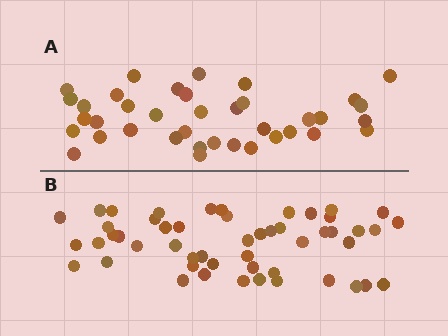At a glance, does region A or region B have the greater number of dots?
Region B (the bottom region) has more dots.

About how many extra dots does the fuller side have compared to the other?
Region B has approximately 15 more dots than region A.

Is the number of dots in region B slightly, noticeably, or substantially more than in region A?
Region B has noticeably more, but not dramatically so. The ratio is roughly 1.3 to 1.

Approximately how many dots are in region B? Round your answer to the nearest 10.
About 50 dots. (The exact count is 51, which rounds to 50.)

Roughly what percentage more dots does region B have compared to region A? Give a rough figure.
About 35% more.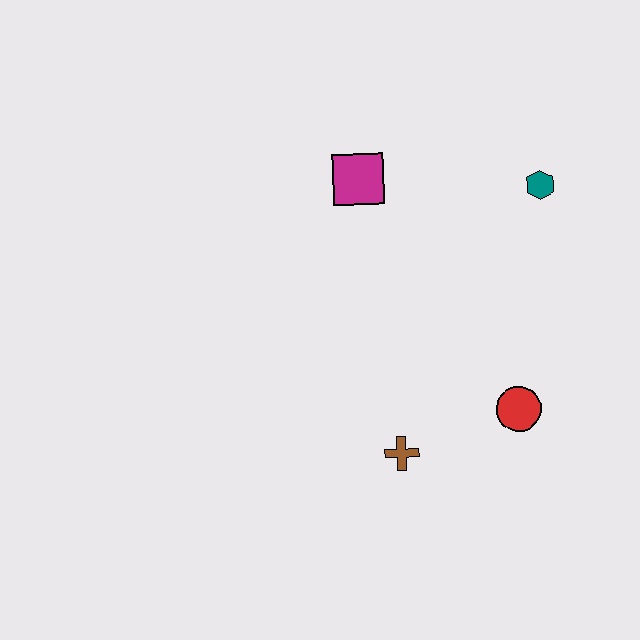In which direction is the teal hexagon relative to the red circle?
The teal hexagon is above the red circle.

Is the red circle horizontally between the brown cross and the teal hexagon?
Yes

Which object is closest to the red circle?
The brown cross is closest to the red circle.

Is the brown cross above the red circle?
No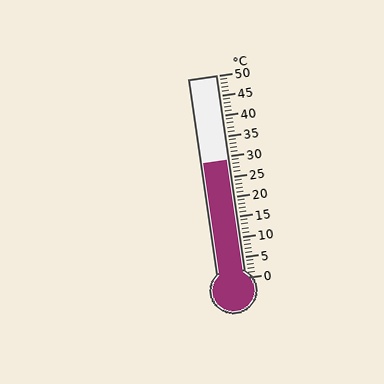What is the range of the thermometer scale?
The thermometer scale ranges from 0°C to 50°C.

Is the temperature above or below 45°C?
The temperature is below 45°C.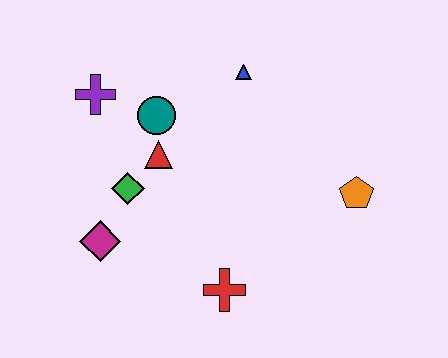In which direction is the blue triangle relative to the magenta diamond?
The blue triangle is above the magenta diamond.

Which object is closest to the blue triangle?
The teal circle is closest to the blue triangle.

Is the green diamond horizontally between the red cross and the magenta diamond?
Yes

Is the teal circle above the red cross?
Yes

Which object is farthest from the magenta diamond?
The orange pentagon is farthest from the magenta diamond.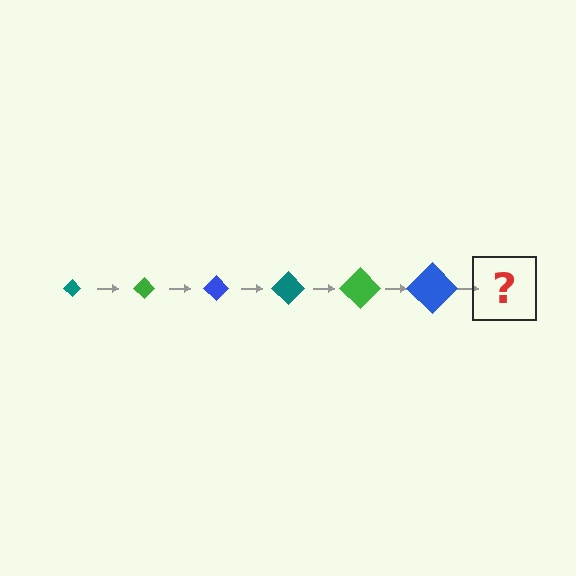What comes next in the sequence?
The next element should be a teal diamond, larger than the previous one.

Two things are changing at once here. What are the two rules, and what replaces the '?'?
The two rules are that the diamond grows larger each step and the color cycles through teal, green, and blue. The '?' should be a teal diamond, larger than the previous one.